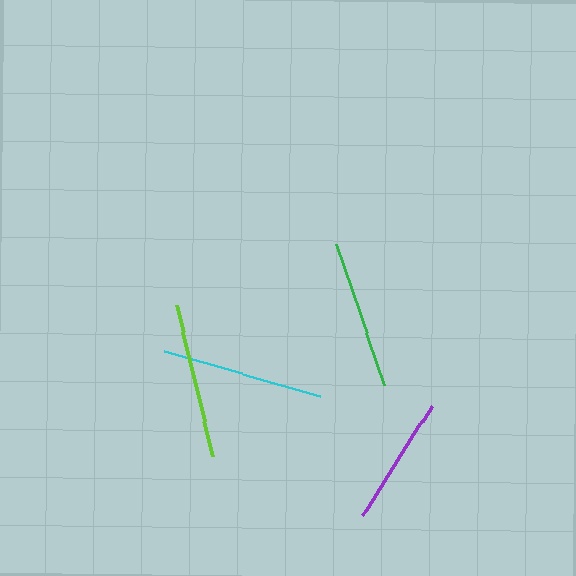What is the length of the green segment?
The green segment is approximately 150 pixels long.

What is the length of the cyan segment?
The cyan segment is approximately 162 pixels long.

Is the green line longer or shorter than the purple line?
The green line is longer than the purple line.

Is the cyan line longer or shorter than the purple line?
The cyan line is longer than the purple line.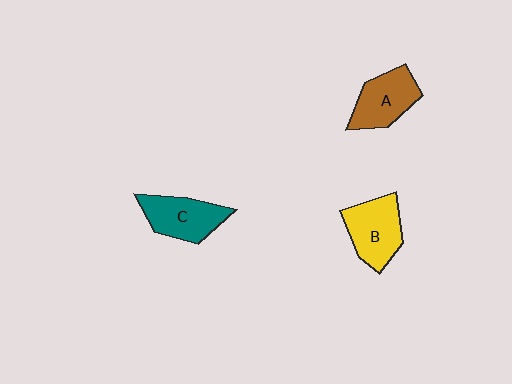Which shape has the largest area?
Shape B (yellow).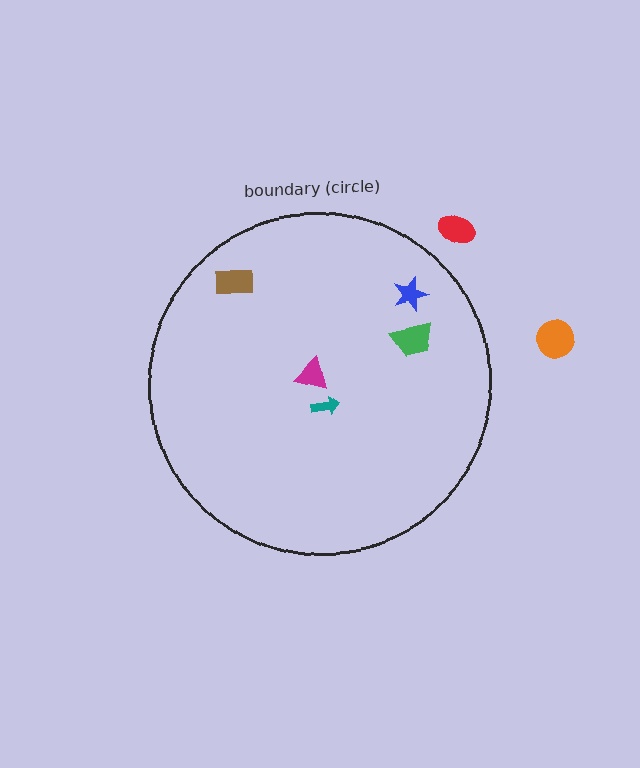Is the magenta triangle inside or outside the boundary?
Inside.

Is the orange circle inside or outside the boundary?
Outside.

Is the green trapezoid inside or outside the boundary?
Inside.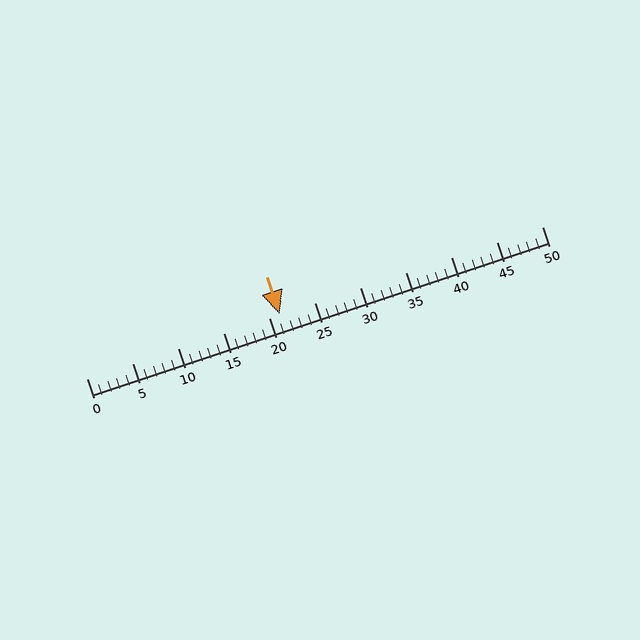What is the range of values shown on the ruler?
The ruler shows values from 0 to 50.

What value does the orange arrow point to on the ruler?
The orange arrow points to approximately 21.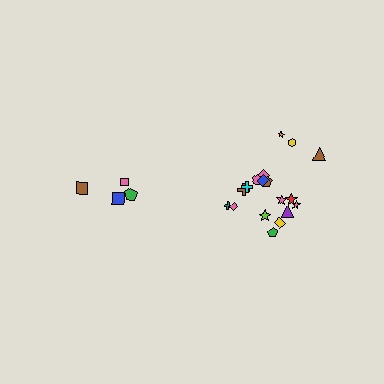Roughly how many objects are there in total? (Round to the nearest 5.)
Roughly 25 objects in total.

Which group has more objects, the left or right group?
The right group.